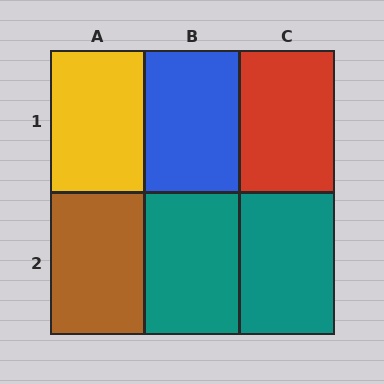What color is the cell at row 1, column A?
Yellow.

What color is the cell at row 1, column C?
Red.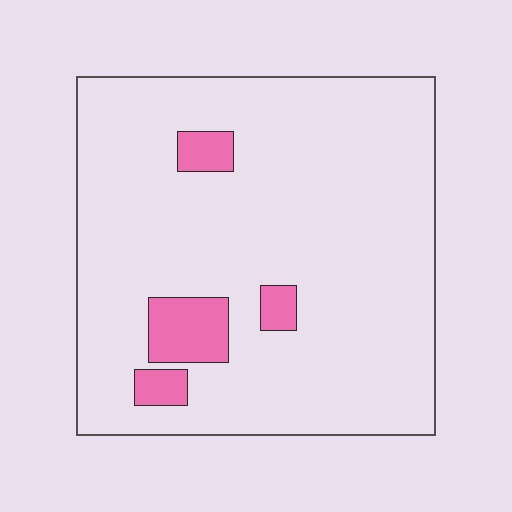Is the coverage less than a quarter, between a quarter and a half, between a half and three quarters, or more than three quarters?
Less than a quarter.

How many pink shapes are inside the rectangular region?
4.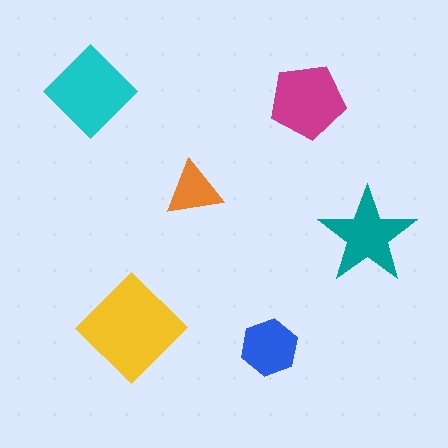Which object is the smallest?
The orange triangle.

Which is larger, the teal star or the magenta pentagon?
The magenta pentagon.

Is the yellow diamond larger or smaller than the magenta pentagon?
Larger.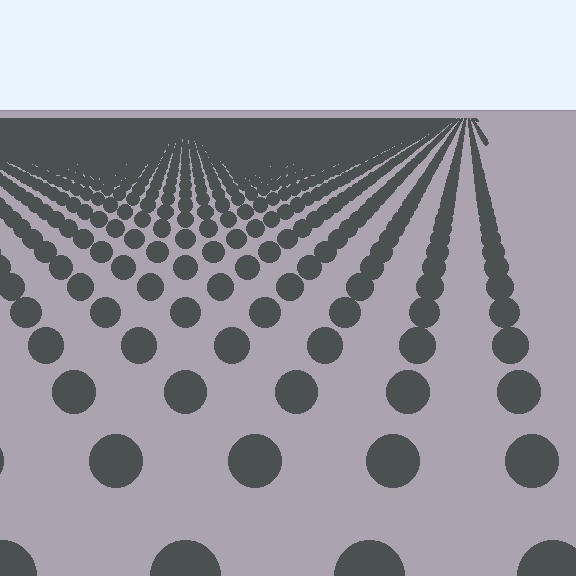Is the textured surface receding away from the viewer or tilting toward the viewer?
The surface is receding away from the viewer. Texture elements get smaller and denser toward the top.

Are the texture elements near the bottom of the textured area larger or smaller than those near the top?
Larger. Near the bottom, elements are closer to the viewer and appear at a bigger on-screen size.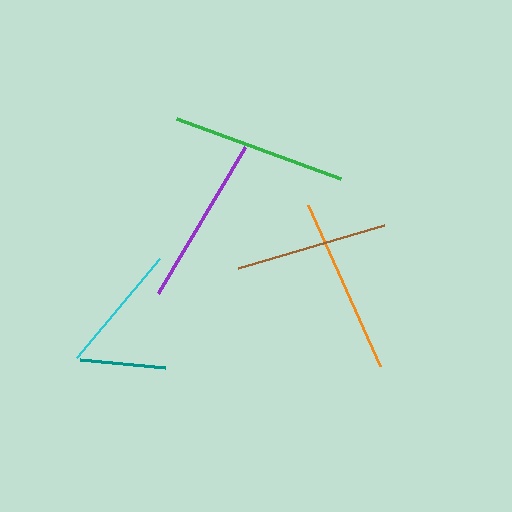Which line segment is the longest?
The orange line is the longest at approximately 177 pixels.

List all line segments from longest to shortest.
From longest to shortest: orange, green, purple, brown, cyan, teal.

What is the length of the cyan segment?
The cyan segment is approximately 129 pixels long.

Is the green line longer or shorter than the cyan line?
The green line is longer than the cyan line.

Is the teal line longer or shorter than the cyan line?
The cyan line is longer than the teal line.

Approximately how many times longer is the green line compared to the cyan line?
The green line is approximately 1.4 times the length of the cyan line.